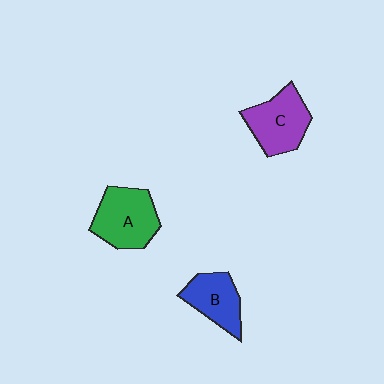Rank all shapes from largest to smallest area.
From largest to smallest: A (green), C (purple), B (blue).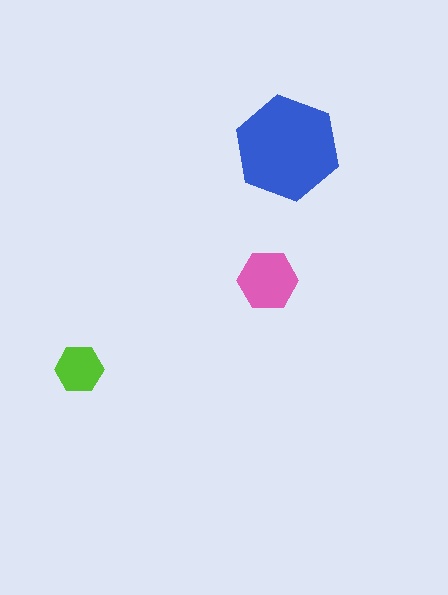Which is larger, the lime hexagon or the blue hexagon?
The blue one.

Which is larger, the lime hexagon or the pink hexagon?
The pink one.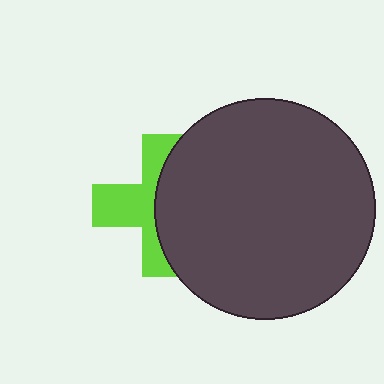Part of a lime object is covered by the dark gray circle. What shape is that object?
It is a cross.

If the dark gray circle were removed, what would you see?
You would see the complete lime cross.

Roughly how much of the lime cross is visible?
About half of it is visible (roughly 49%).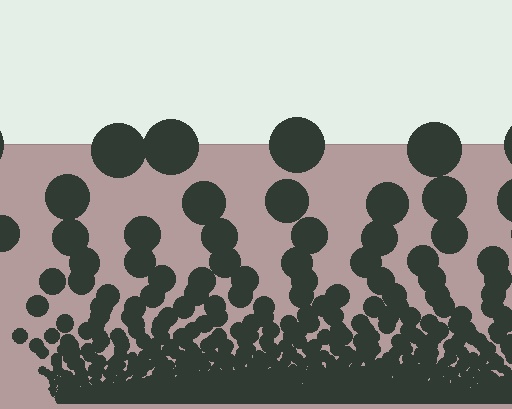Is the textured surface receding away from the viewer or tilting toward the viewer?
The surface appears to tilt toward the viewer. Texture elements get larger and sparser toward the top.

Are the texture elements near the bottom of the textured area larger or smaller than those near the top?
Smaller. The gradient is inverted — elements near the bottom are smaller and denser.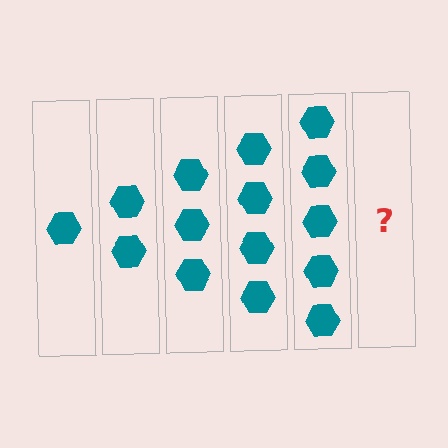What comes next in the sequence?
The next element should be 6 hexagons.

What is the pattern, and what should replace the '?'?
The pattern is that each step adds one more hexagon. The '?' should be 6 hexagons.